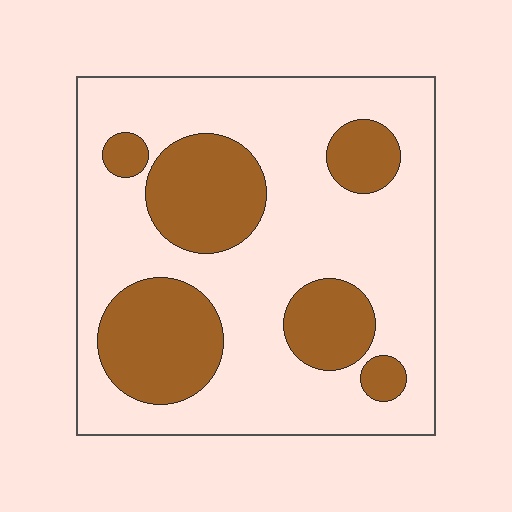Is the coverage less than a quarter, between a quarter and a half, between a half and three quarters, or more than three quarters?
Between a quarter and a half.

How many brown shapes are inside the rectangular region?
6.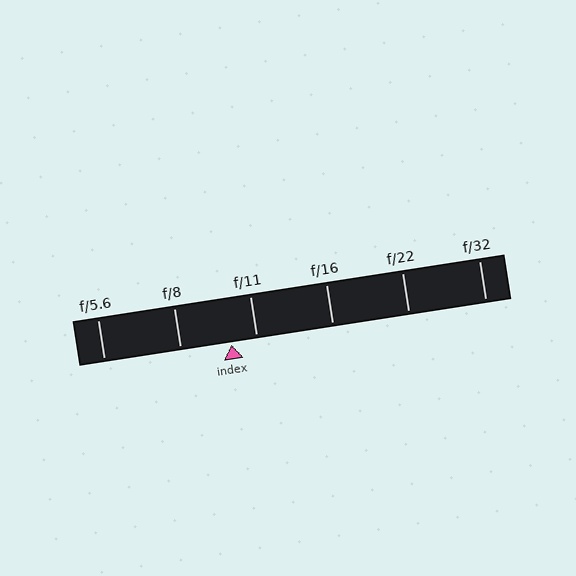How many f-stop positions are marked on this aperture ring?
There are 6 f-stop positions marked.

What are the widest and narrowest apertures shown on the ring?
The widest aperture shown is f/5.6 and the narrowest is f/32.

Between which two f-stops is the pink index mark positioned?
The index mark is between f/8 and f/11.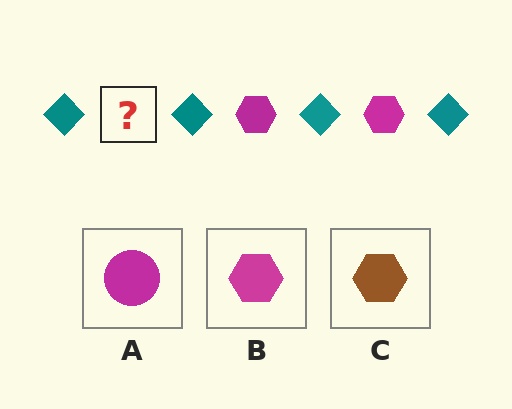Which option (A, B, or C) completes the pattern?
B.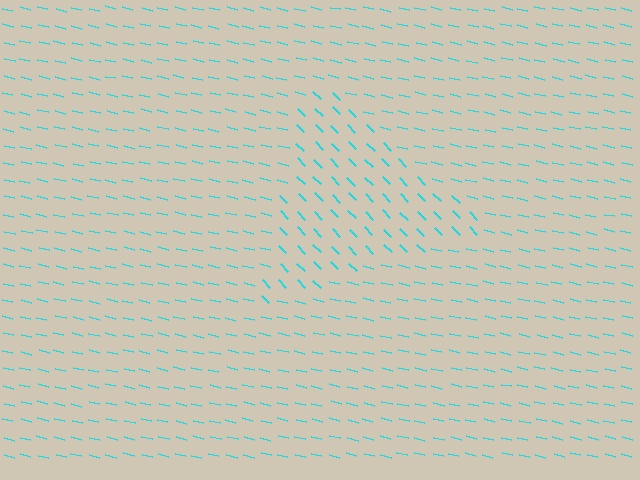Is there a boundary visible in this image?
Yes, there is a texture boundary formed by a change in line orientation.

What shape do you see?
I see a triangle.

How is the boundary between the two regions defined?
The boundary is defined purely by a change in line orientation (approximately 32 degrees difference). All lines are the same color and thickness.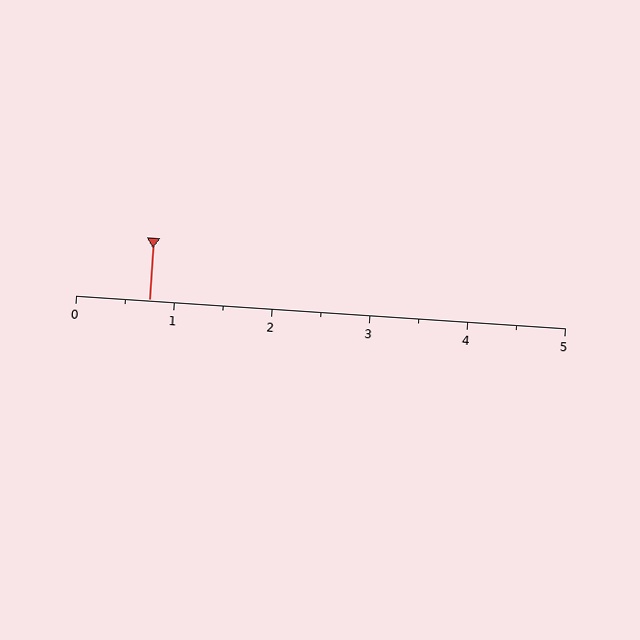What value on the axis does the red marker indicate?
The marker indicates approximately 0.8.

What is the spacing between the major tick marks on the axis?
The major ticks are spaced 1 apart.